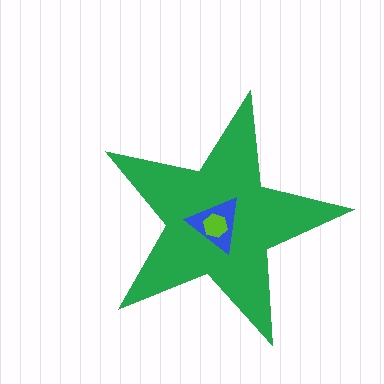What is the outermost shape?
The green star.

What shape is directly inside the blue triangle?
The lime hexagon.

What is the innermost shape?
The lime hexagon.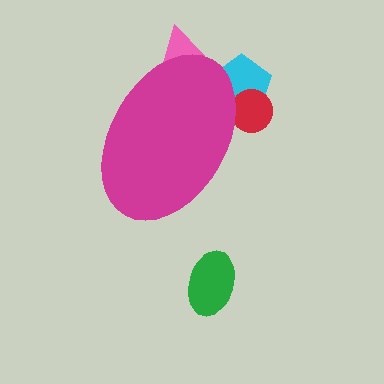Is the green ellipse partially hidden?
No, the green ellipse is fully visible.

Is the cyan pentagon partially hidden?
Yes, the cyan pentagon is partially hidden behind the magenta ellipse.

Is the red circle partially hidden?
Yes, the red circle is partially hidden behind the magenta ellipse.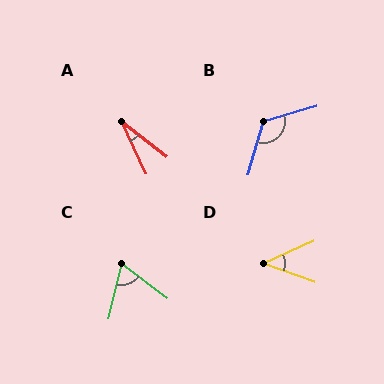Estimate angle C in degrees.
Approximately 66 degrees.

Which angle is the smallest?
A, at approximately 26 degrees.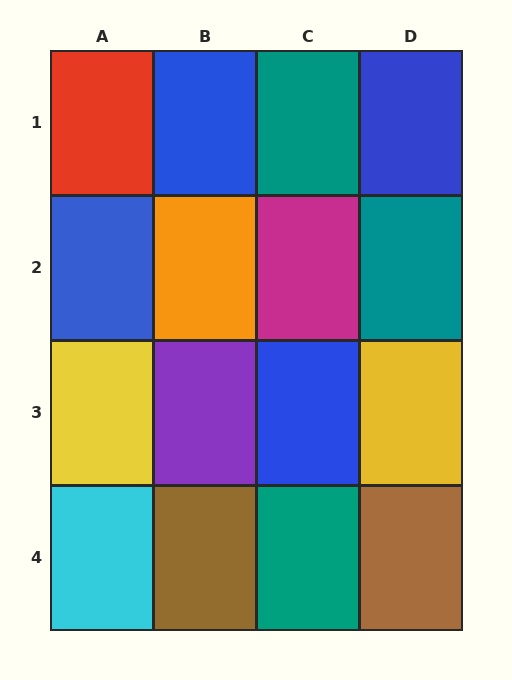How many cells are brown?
2 cells are brown.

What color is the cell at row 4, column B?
Brown.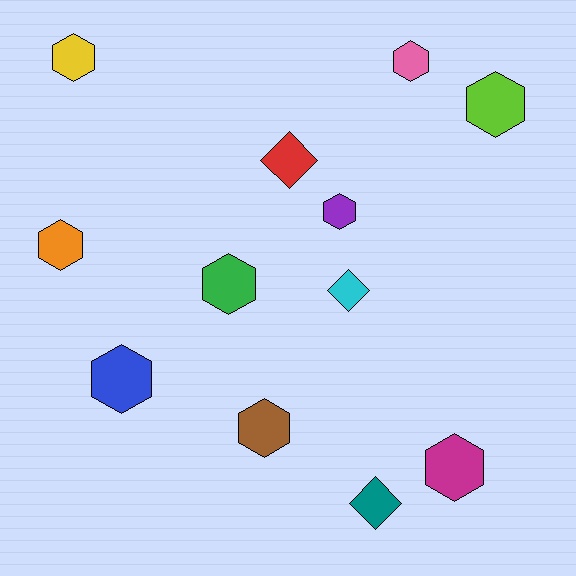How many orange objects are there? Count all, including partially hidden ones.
There is 1 orange object.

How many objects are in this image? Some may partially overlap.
There are 12 objects.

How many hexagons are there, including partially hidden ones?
There are 9 hexagons.